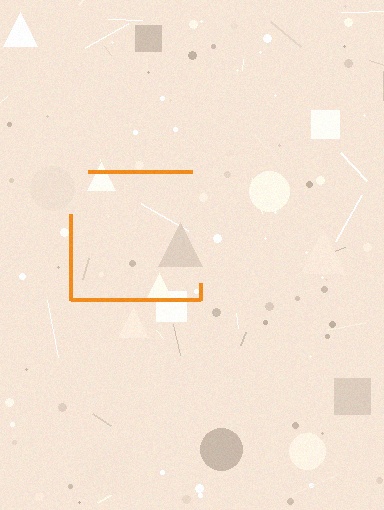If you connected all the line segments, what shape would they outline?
They would outline a square.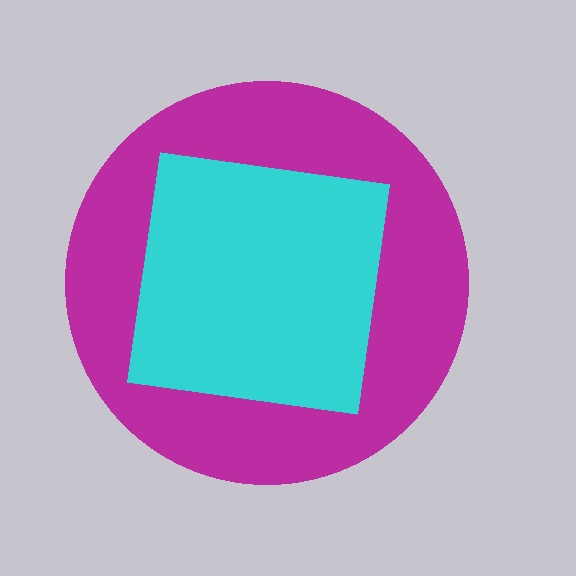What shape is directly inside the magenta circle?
The cyan square.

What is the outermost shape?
The magenta circle.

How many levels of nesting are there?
2.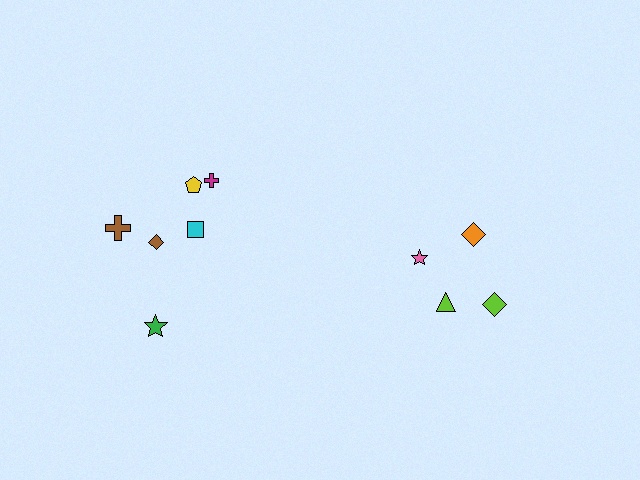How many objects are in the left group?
There are 6 objects.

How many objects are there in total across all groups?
There are 10 objects.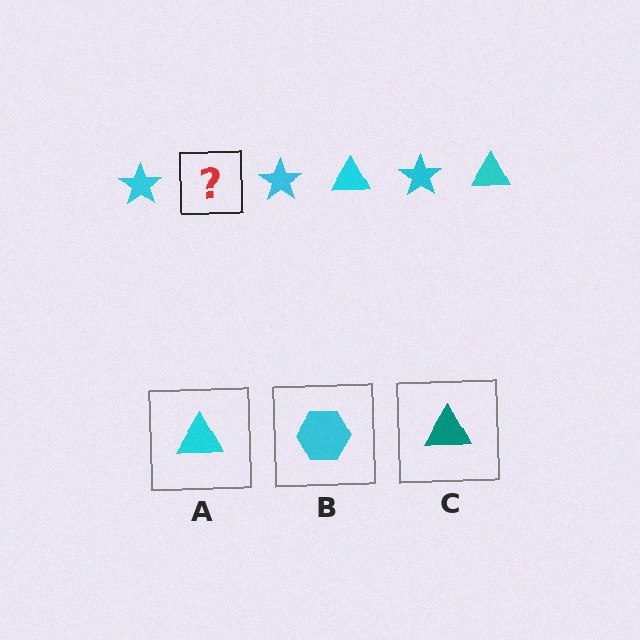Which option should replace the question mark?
Option A.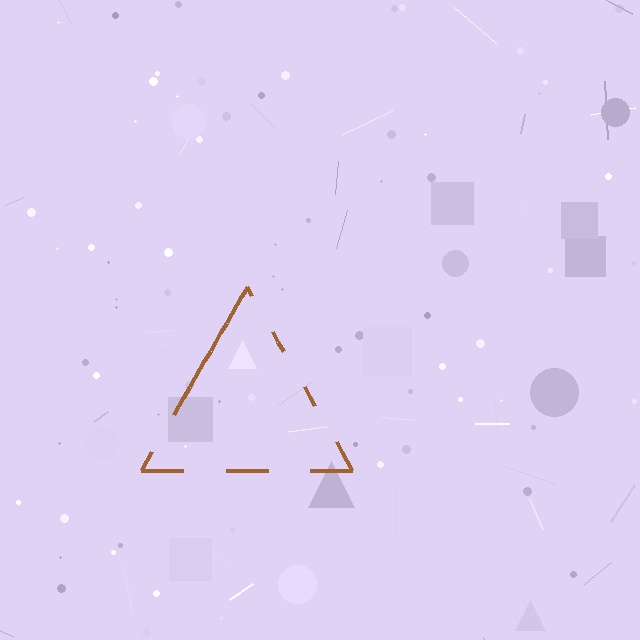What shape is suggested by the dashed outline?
The dashed outline suggests a triangle.